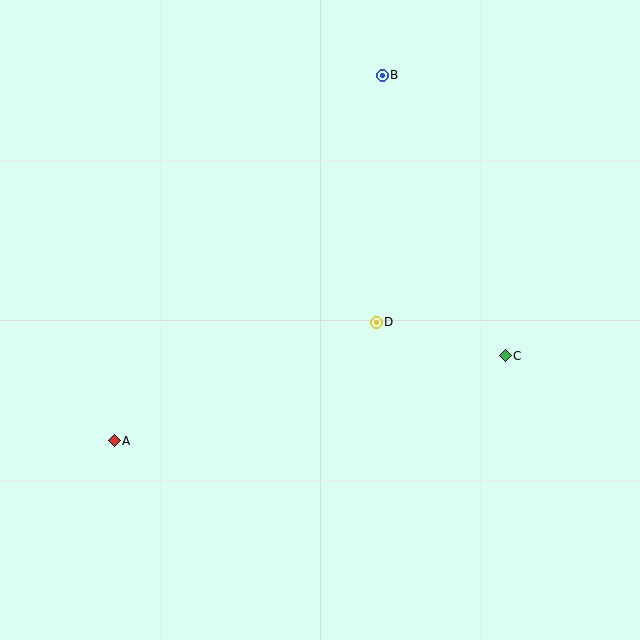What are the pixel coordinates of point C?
Point C is at (505, 356).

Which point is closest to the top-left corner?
Point B is closest to the top-left corner.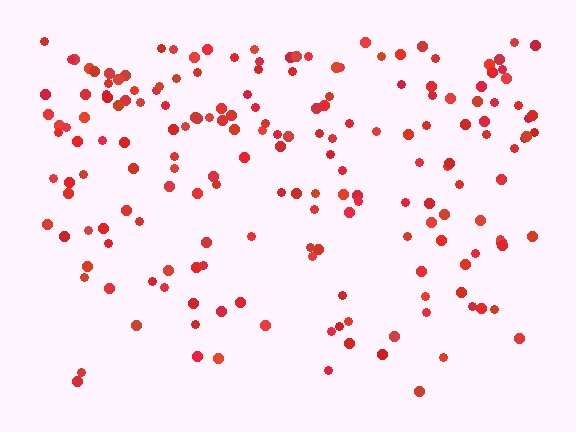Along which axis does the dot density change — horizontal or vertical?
Vertical.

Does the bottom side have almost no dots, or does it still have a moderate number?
Still a moderate number, just noticeably fewer than the top.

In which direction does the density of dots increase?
From bottom to top, with the top side densest.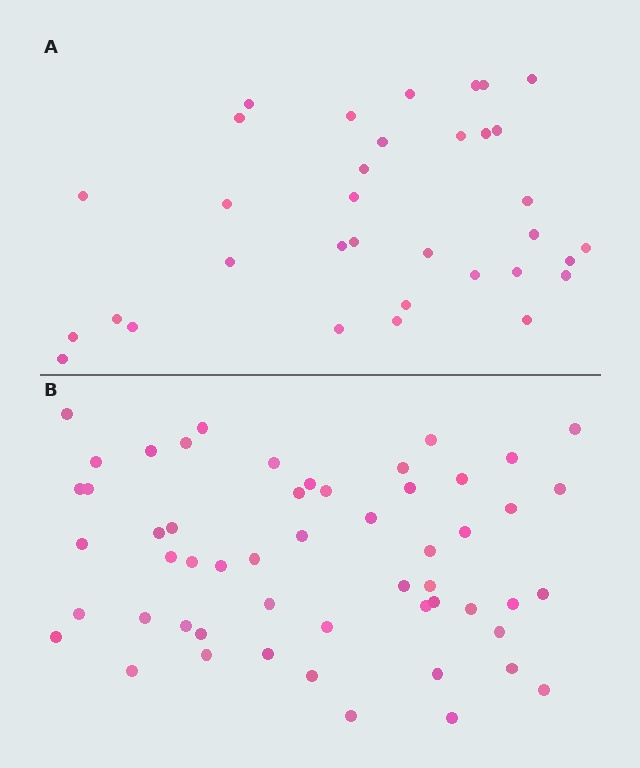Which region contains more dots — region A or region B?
Region B (the bottom region) has more dots.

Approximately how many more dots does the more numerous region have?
Region B has approximately 20 more dots than region A.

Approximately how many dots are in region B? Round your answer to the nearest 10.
About 50 dots. (The exact count is 54, which rounds to 50.)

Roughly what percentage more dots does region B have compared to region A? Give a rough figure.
About 60% more.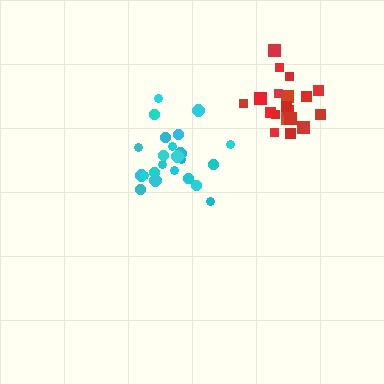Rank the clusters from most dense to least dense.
red, cyan.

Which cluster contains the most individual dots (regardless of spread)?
Cyan (23).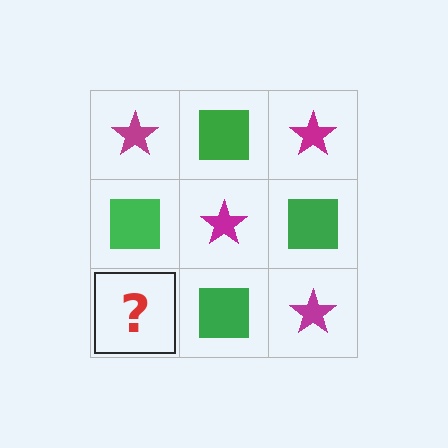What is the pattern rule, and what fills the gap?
The rule is that it alternates magenta star and green square in a checkerboard pattern. The gap should be filled with a magenta star.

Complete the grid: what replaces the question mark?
The question mark should be replaced with a magenta star.